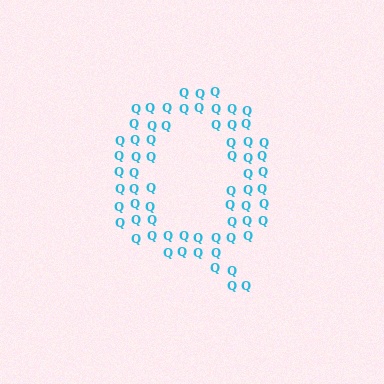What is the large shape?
The large shape is the letter Q.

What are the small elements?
The small elements are letter Q's.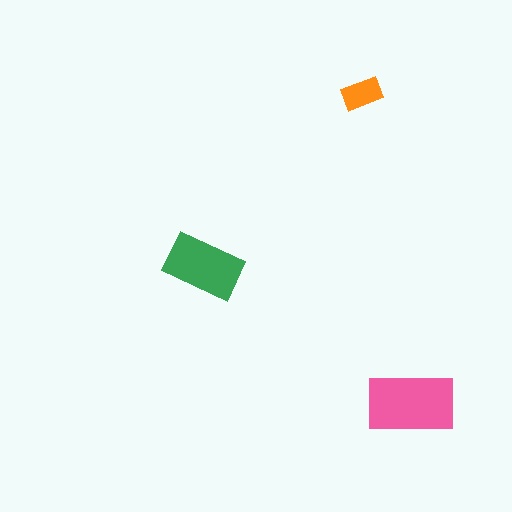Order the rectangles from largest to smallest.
the pink one, the green one, the orange one.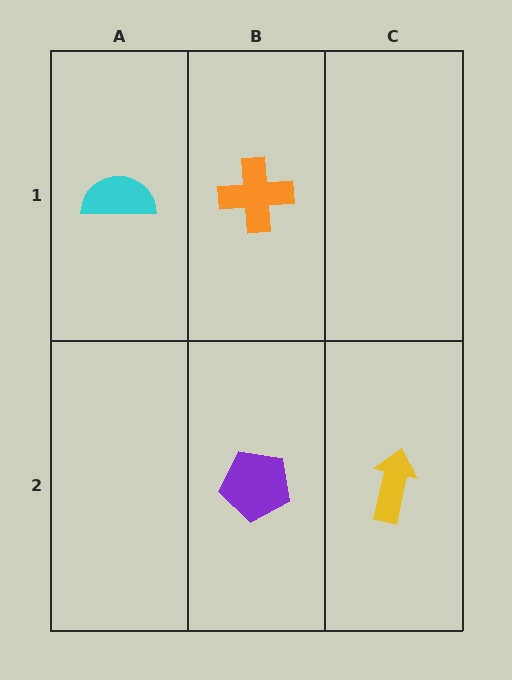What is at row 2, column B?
A purple pentagon.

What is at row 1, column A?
A cyan semicircle.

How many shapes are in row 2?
2 shapes.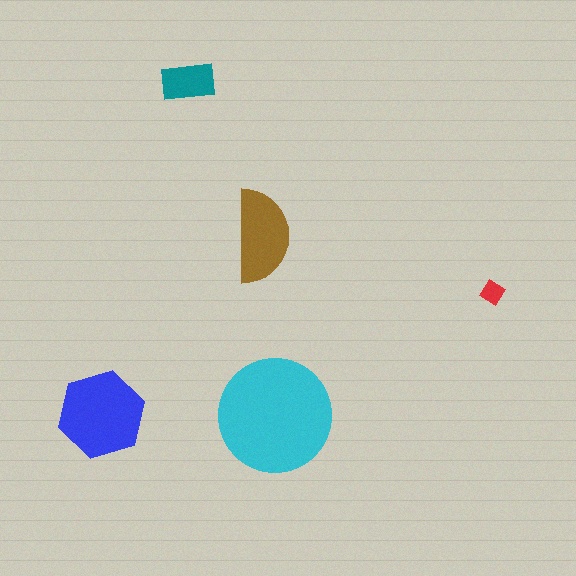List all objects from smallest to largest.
The red diamond, the teal rectangle, the brown semicircle, the blue hexagon, the cyan circle.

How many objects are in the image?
There are 5 objects in the image.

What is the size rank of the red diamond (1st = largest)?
5th.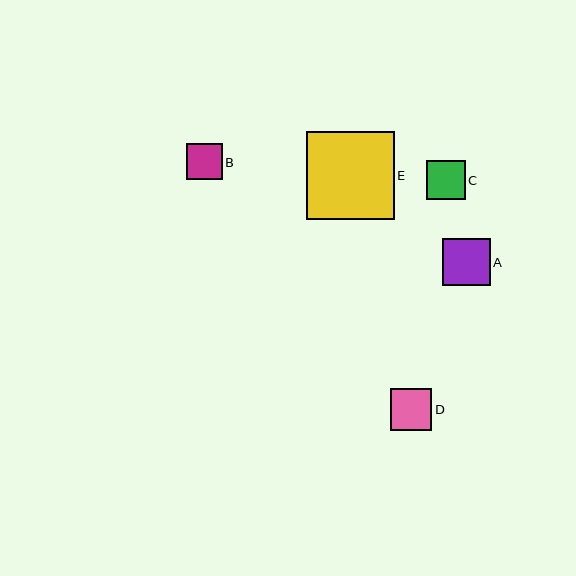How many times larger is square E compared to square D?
Square E is approximately 2.1 times the size of square D.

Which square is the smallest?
Square B is the smallest with a size of approximately 36 pixels.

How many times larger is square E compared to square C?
Square E is approximately 2.3 times the size of square C.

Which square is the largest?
Square E is the largest with a size of approximately 88 pixels.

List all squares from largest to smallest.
From largest to smallest: E, A, D, C, B.